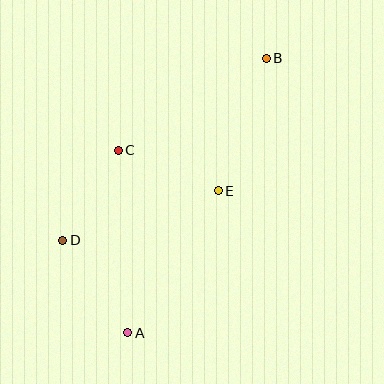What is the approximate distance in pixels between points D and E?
The distance between D and E is approximately 163 pixels.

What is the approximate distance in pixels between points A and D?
The distance between A and D is approximately 113 pixels.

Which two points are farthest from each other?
Points A and B are farthest from each other.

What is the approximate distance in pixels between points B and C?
The distance between B and C is approximately 174 pixels.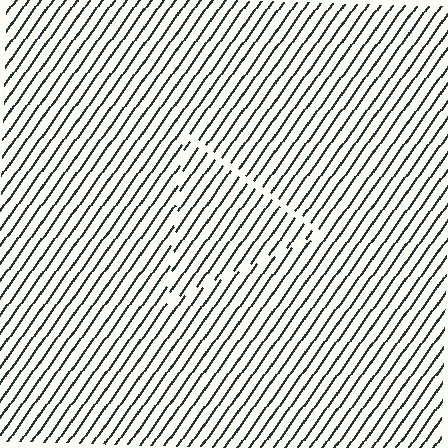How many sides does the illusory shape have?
3 sides — the line-ends trace a triangle.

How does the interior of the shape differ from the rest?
The interior of the shape contains the same grating, shifted by half a period — the contour is defined by the phase discontinuity where line-ends from the inner and outer gratings abut.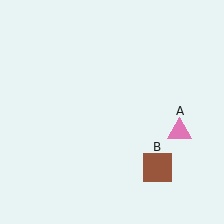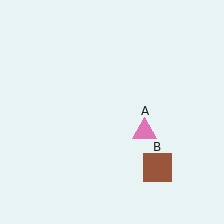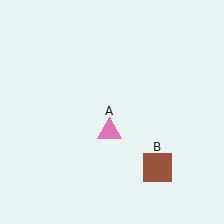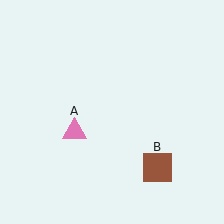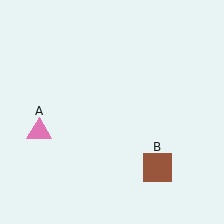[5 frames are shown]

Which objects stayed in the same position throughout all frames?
Brown square (object B) remained stationary.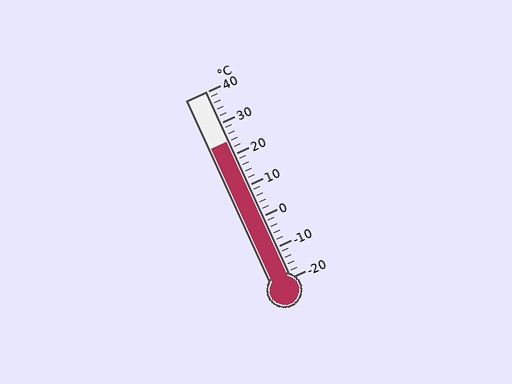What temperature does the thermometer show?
The thermometer shows approximately 24°C.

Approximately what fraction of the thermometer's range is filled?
The thermometer is filled to approximately 75% of its range.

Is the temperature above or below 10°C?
The temperature is above 10°C.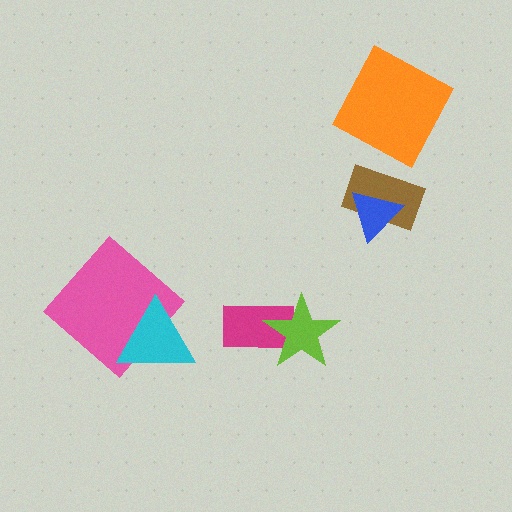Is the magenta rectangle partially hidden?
Yes, it is partially covered by another shape.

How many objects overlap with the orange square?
0 objects overlap with the orange square.